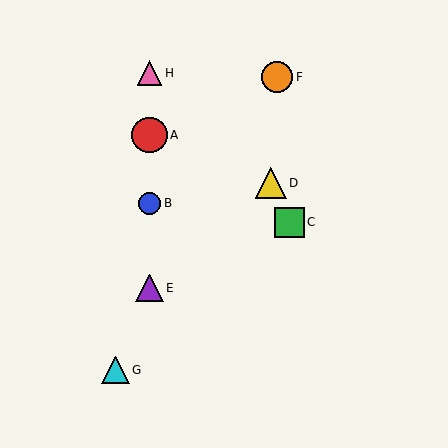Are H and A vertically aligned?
Yes, both are at x≈150.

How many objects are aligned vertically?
4 objects (A, B, E, H) are aligned vertically.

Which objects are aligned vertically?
Objects A, B, E, H are aligned vertically.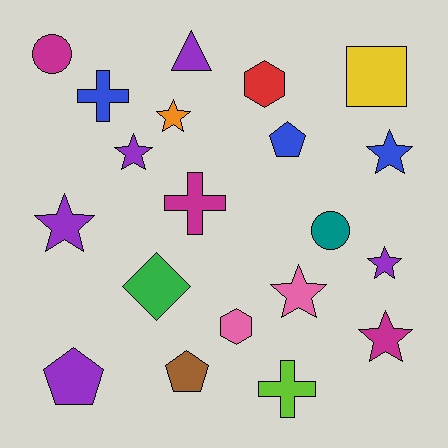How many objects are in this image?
There are 20 objects.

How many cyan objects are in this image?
There are no cyan objects.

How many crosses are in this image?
There are 3 crosses.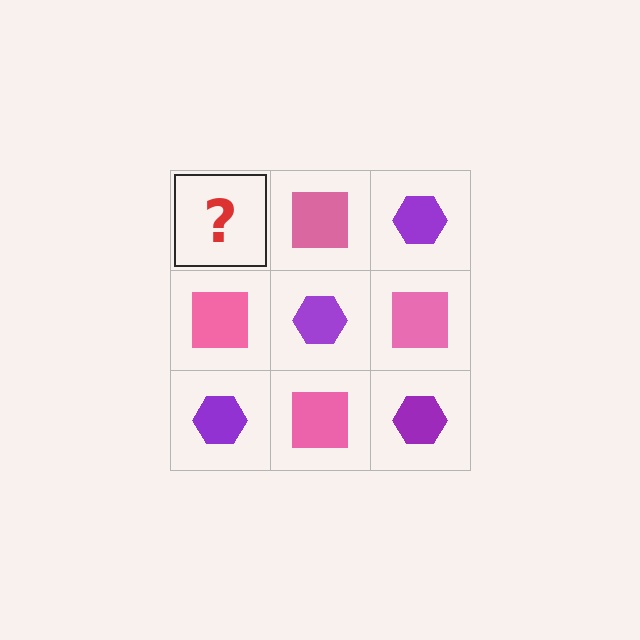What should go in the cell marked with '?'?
The missing cell should contain a purple hexagon.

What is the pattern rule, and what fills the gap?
The rule is that it alternates purple hexagon and pink square in a checkerboard pattern. The gap should be filled with a purple hexagon.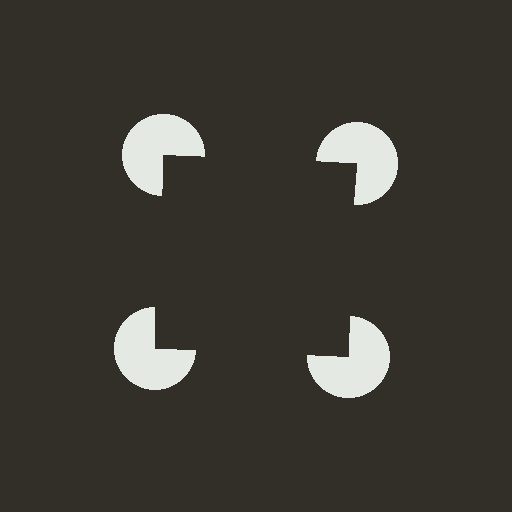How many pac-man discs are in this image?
There are 4 — one at each vertex of the illusory square.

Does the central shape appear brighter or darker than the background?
It typically appears slightly darker than the background, even though no actual brightness change is drawn.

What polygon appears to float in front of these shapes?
An illusory square — its edges are inferred from the aligned wedge cuts in the pac-man discs, not physically drawn.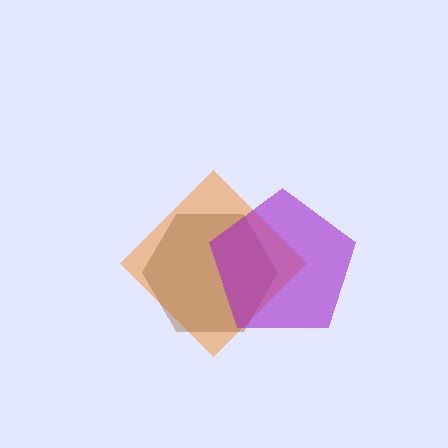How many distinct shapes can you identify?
There are 3 distinct shapes: an orange diamond, a brown hexagon, a purple pentagon.